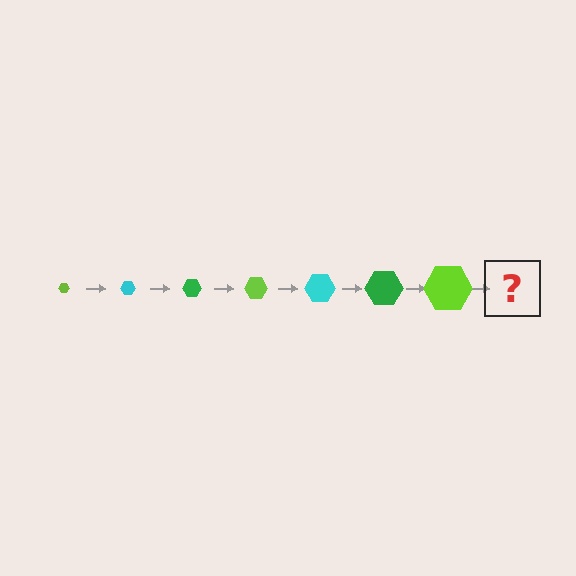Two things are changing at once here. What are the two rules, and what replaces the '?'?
The two rules are that the hexagon grows larger each step and the color cycles through lime, cyan, and green. The '?' should be a cyan hexagon, larger than the previous one.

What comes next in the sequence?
The next element should be a cyan hexagon, larger than the previous one.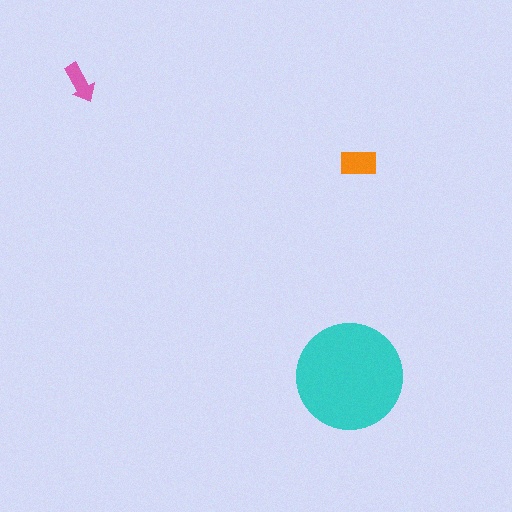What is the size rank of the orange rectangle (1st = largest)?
2nd.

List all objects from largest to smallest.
The cyan circle, the orange rectangle, the pink arrow.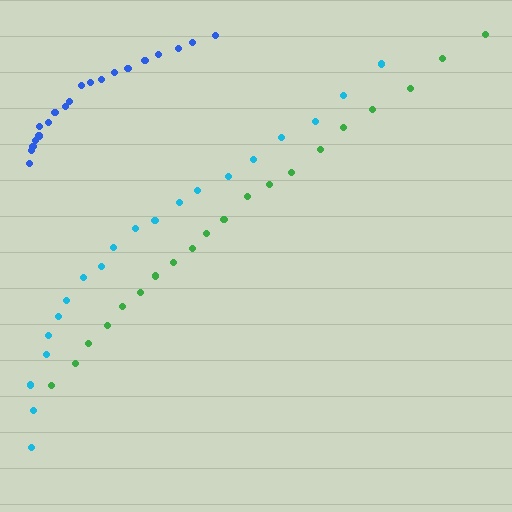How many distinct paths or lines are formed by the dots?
There are 3 distinct paths.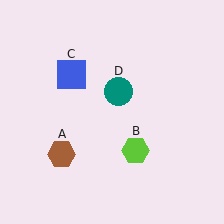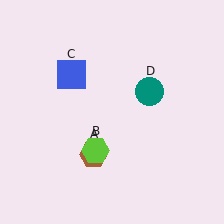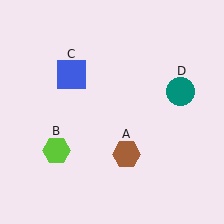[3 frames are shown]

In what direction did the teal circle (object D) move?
The teal circle (object D) moved right.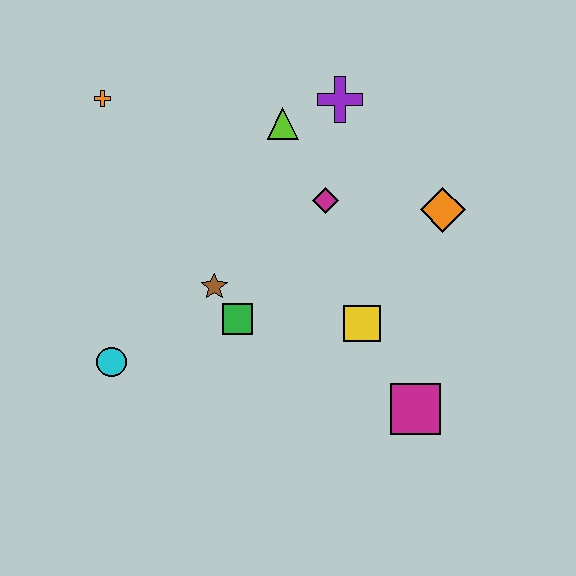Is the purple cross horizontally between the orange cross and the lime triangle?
No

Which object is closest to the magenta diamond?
The lime triangle is closest to the magenta diamond.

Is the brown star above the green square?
Yes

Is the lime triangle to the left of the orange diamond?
Yes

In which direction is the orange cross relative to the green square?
The orange cross is above the green square.